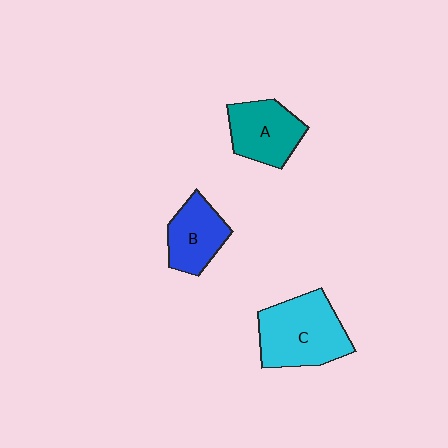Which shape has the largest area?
Shape C (cyan).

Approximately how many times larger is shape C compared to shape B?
Approximately 1.6 times.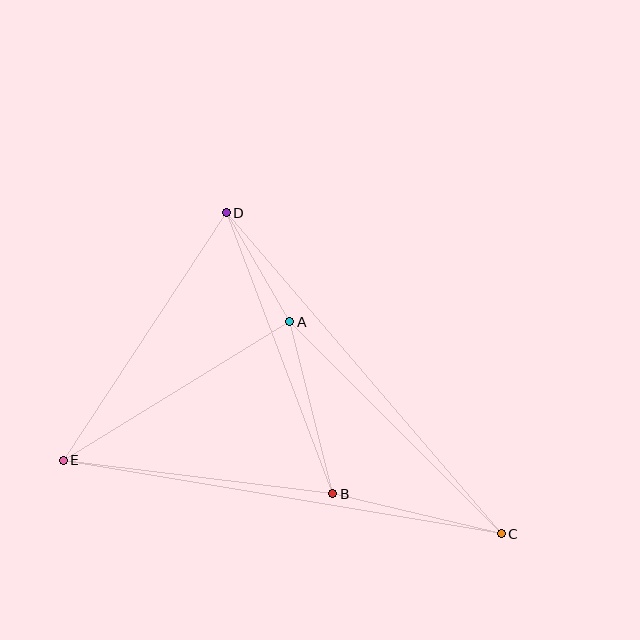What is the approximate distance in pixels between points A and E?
The distance between A and E is approximately 266 pixels.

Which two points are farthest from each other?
Points C and E are farthest from each other.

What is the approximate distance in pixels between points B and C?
The distance between B and C is approximately 173 pixels.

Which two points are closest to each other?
Points A and D are closest to each other.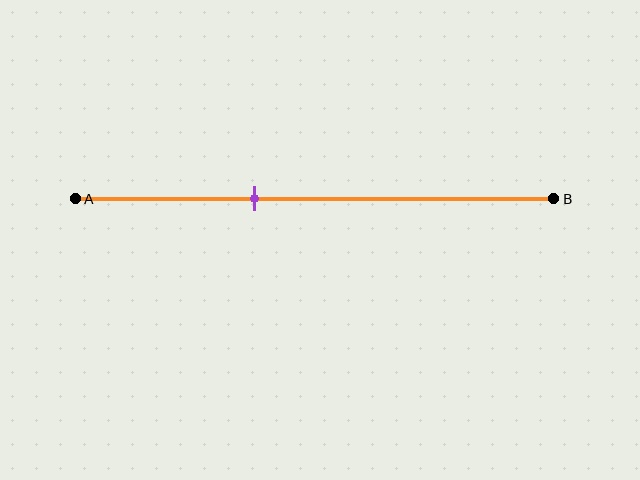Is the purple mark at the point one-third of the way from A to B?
No, the mark is at about 40% from A, not at the 33% one-third point.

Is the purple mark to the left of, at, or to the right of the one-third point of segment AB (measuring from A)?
The purple mark is to the right of the one-third point of segment AB.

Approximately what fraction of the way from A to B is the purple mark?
The purple mark is approximately 40% of the way from A to B.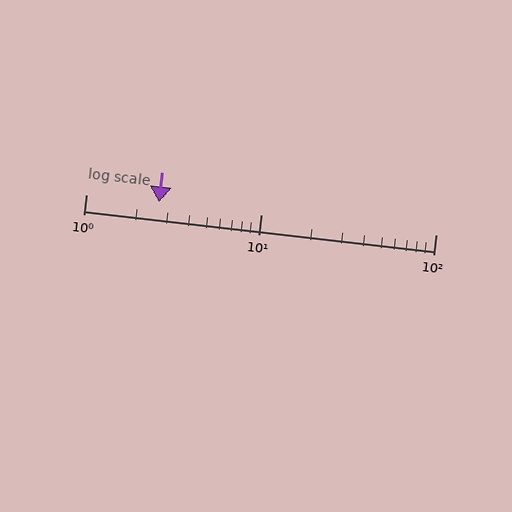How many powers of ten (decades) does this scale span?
The scale spans 2 decades, from 1 to 100.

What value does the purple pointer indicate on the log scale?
The pointer indicates approximately 2.6.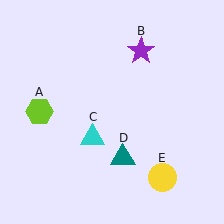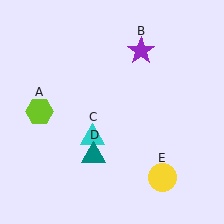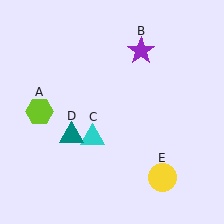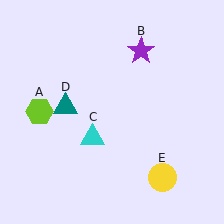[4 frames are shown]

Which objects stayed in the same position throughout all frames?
Lime hexagon (object A) and purple star (object B) and cyan triangle (object C) and yellow circle (object E) remained stationary.